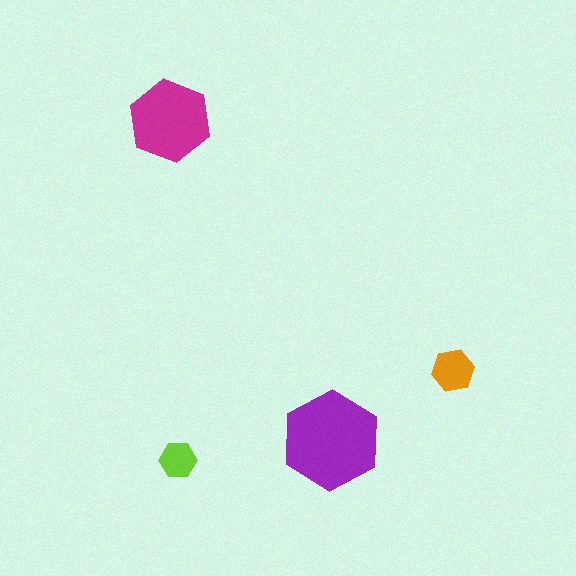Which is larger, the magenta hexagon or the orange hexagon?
The magenta one.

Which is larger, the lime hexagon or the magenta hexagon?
The magenta one.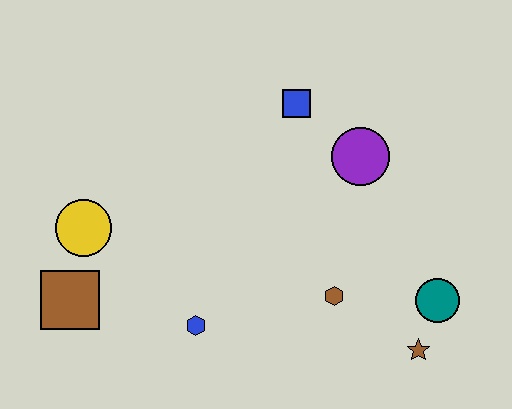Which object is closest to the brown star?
The teal circle is closest to the brown star.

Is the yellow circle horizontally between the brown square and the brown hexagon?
Yes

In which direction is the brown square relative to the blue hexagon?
The brown square is to the left of the blue hexagon.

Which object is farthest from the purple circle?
The brown square is farthest from the purple circle.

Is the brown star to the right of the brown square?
Yes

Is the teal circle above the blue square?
No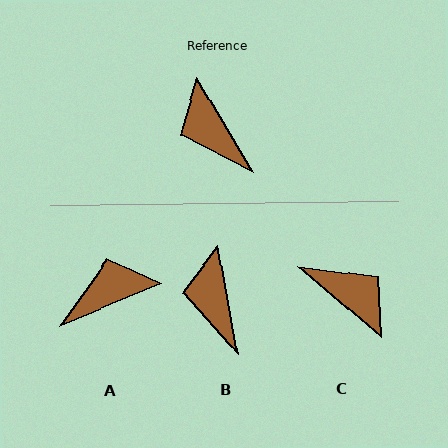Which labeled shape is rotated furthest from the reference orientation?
C, about 161 degrees away.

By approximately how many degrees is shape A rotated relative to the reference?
Approximately 99 degrees clockwise.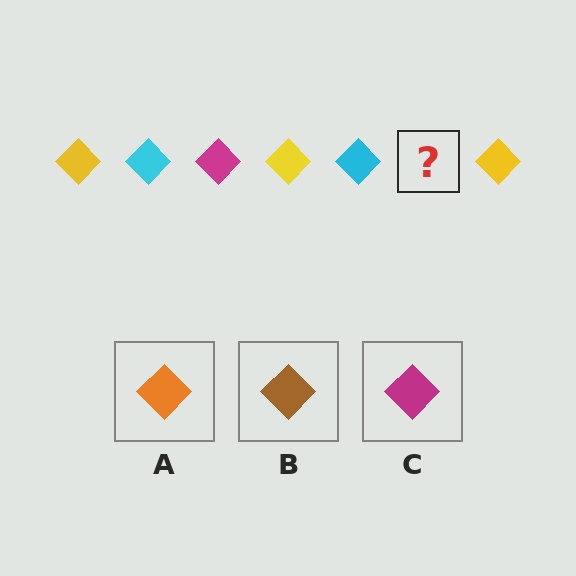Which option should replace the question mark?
Option C.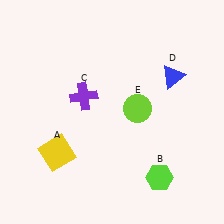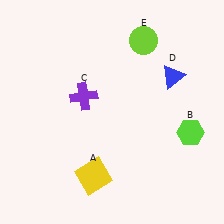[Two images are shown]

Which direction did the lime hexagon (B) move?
The lime hexagon (B) moved up.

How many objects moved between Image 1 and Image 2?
3 objects moved between the two images.